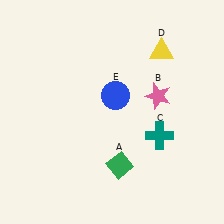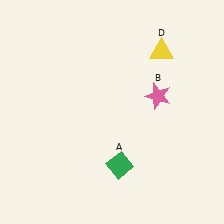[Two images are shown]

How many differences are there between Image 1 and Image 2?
There are 2 differences between the two images.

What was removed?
The teal cross (C), the blue circle (E) were removed in Image 2.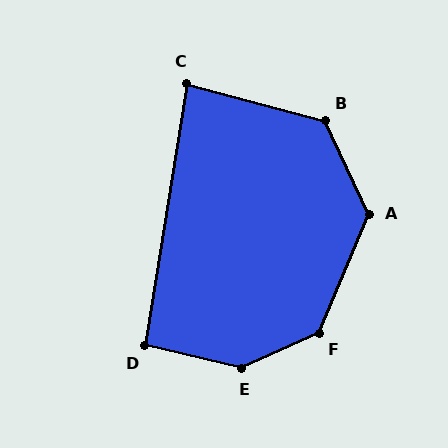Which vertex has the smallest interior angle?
C, at approximately 84 degrees.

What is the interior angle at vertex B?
Approximately 129 degrees (obtuse).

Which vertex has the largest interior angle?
E, at approximately 143 degrees.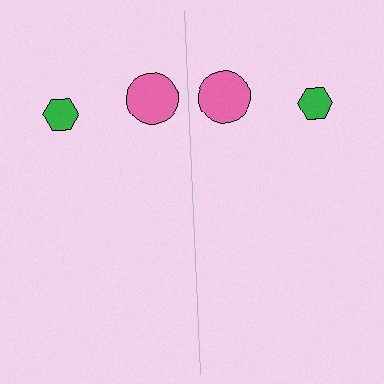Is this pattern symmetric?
Yes, this pattern has bilateral (reflection) symmetry.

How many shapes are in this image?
There are 4 shapes in this image.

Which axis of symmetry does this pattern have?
The pattern has a vertical axis of symmetry running through the center of the image.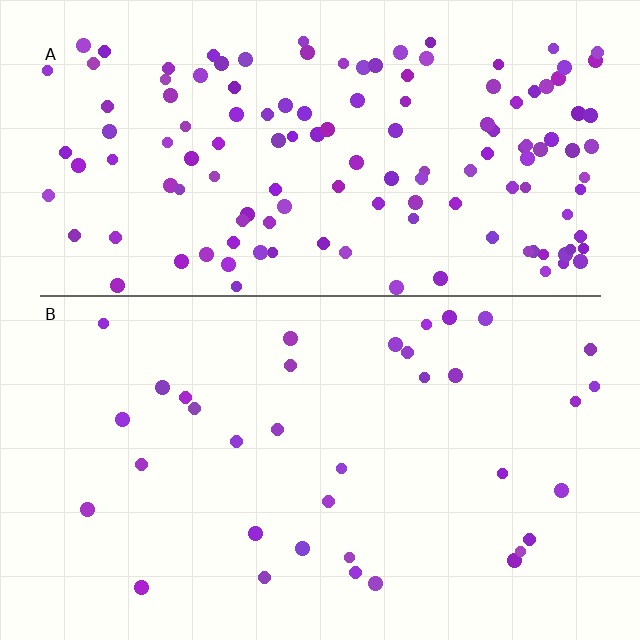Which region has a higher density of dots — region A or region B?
A (the top).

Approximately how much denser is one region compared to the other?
Approximately 3.8× — region A over region B.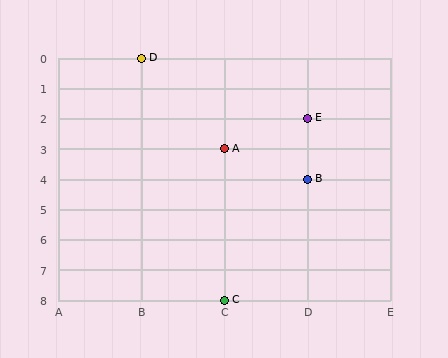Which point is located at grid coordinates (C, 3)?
Point A is at (C, 3).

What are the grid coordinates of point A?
Point A is at grid coordinates (C, 3).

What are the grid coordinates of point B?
Point B is at grid coordinates (D, 4).